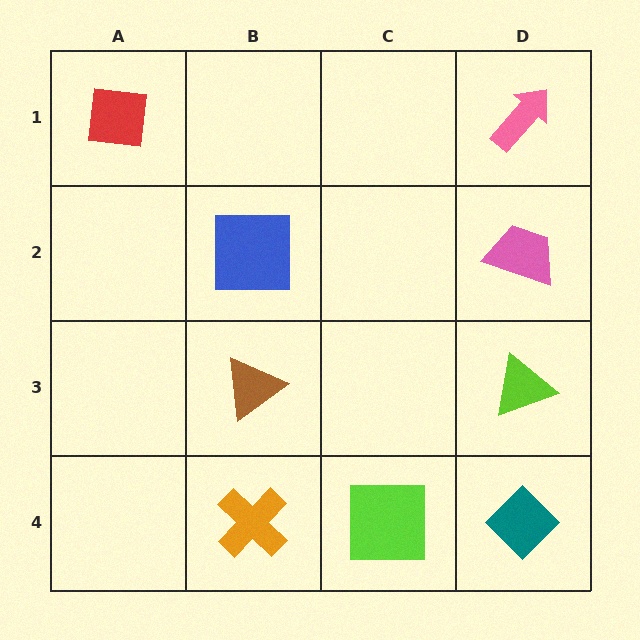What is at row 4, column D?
A teal diamond.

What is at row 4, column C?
A lime square.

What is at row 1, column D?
A pink arrow.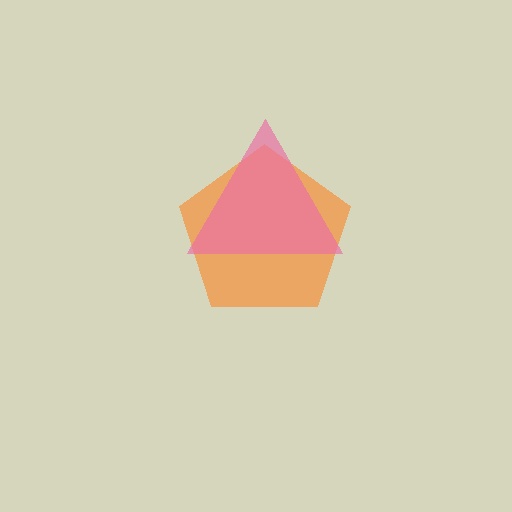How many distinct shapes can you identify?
There are 2 distinct shapes: an orange pentagon, a pink triangle.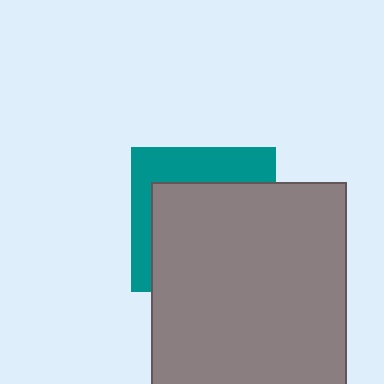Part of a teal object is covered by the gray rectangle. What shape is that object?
It is a square.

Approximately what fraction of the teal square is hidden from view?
Roughly 66% of the teal square is hidden behind the gray rectangle.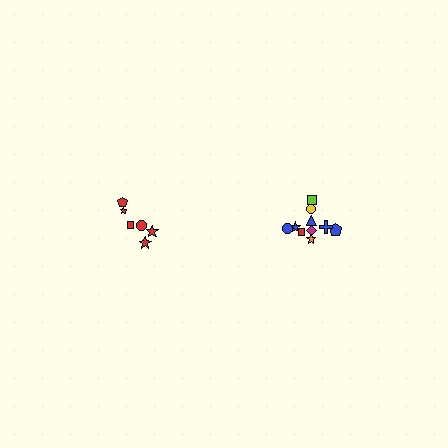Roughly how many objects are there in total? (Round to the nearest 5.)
Roughly 15 objects in total.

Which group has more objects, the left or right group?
The right group.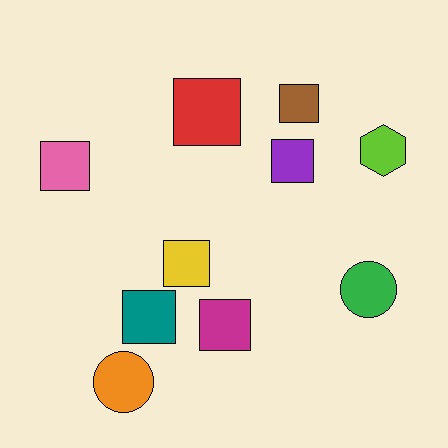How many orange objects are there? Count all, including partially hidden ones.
There is 1 orange object.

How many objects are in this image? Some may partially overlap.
There are 10 objects.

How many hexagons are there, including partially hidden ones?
There is 1 hexagon.